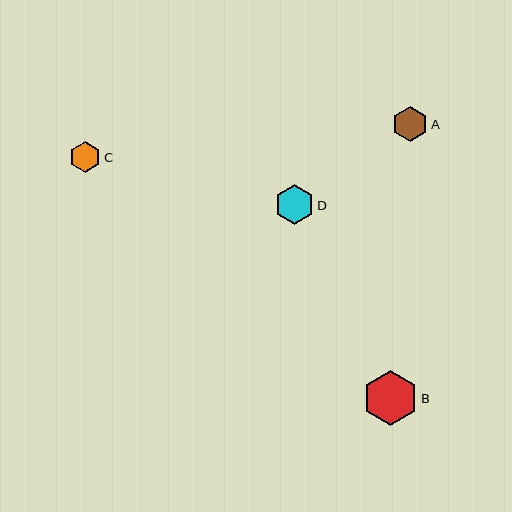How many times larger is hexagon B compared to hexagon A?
Hexagon B is approximately 1.5 times the size of hexagon A.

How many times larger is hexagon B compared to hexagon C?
Hexagon B is approximately 1.8 times the size of hexagon C.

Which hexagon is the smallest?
Hexagon C is the smallest with a size of approximately 31 pixels.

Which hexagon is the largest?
Hexagon B is the largest with a size of approximately 55 pixels.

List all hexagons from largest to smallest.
From largest to smallest: B, D, A, C.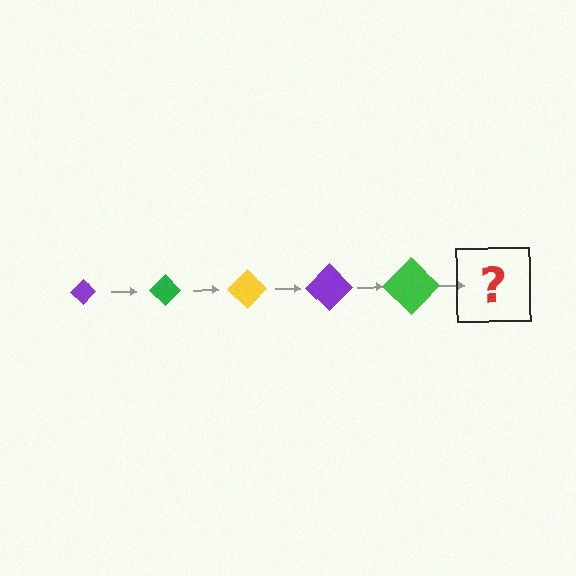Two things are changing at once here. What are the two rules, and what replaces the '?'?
The two rules are that the diamond grows larger each step and the color cycles through purple, green, and yellow. The '?' should be a yellow diamond, larger than the previous one.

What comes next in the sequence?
The next element should be a yellow diamond, larger than the previous one.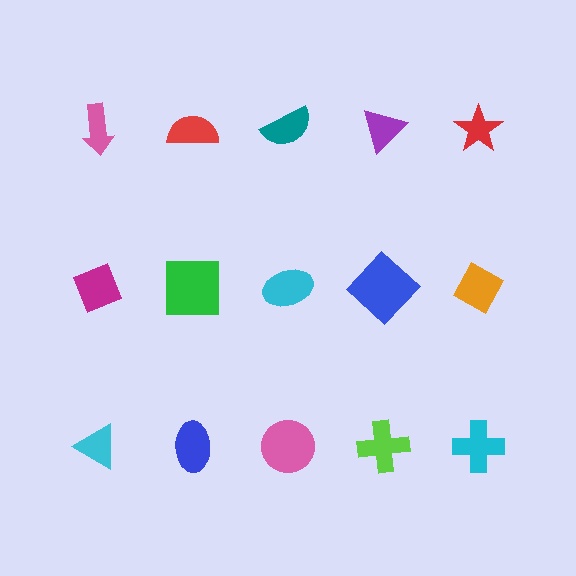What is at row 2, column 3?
A cyan ellipse.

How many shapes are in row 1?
5 shapes.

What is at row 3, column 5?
A cyan cross.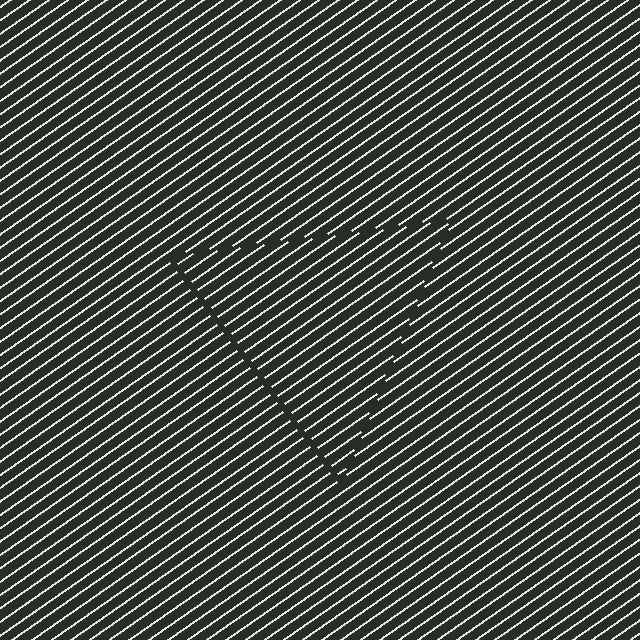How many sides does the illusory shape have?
3 sides — the line-ends trace a triangle.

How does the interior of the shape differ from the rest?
The interior of the shape contains the same grating, shifted by half a period — the contour is defined by the phase discontinuity where line-ends from the inner and outer gratings abut.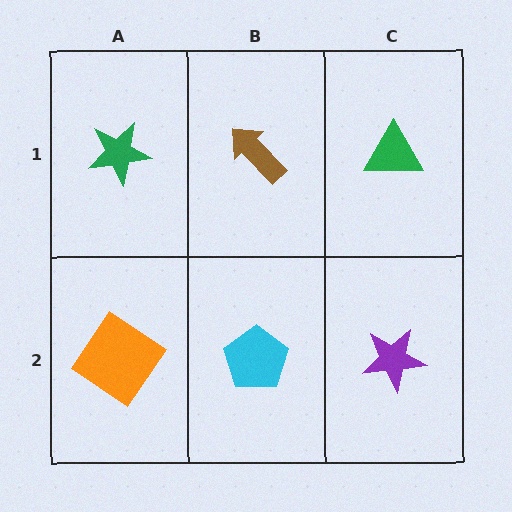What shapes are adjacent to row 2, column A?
A green star (row 1, column A), a cyan pentagon (row 2, column B).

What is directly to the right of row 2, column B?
A purple star.